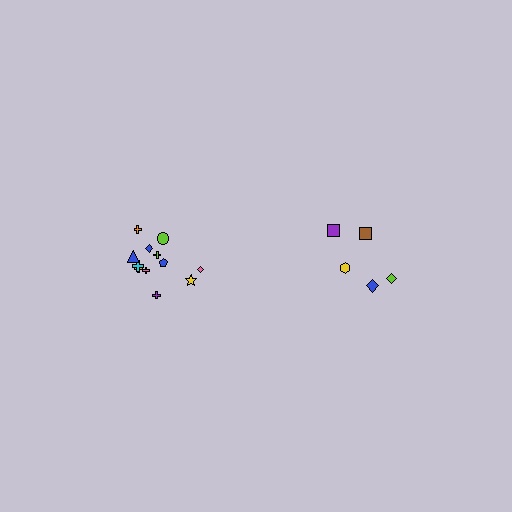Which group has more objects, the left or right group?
The left group.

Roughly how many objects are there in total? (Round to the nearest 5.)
Roughly 15 objects in total.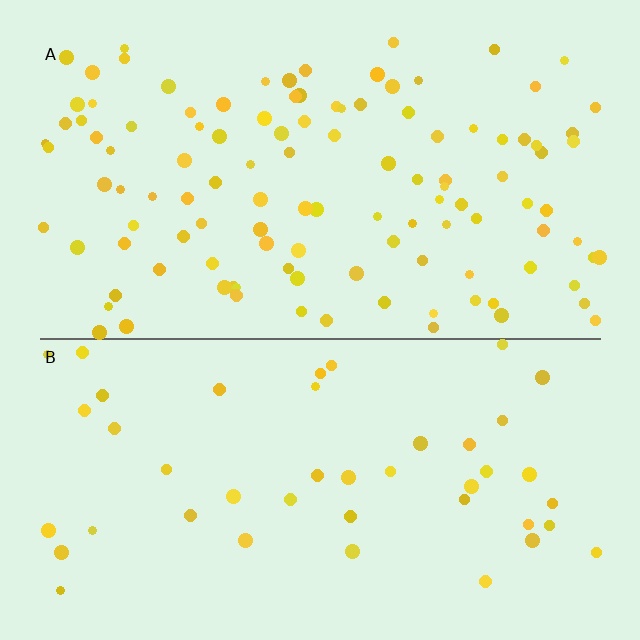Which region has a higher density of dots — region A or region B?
A (the top).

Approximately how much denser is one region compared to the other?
Approximately 2.6× — region A over region B.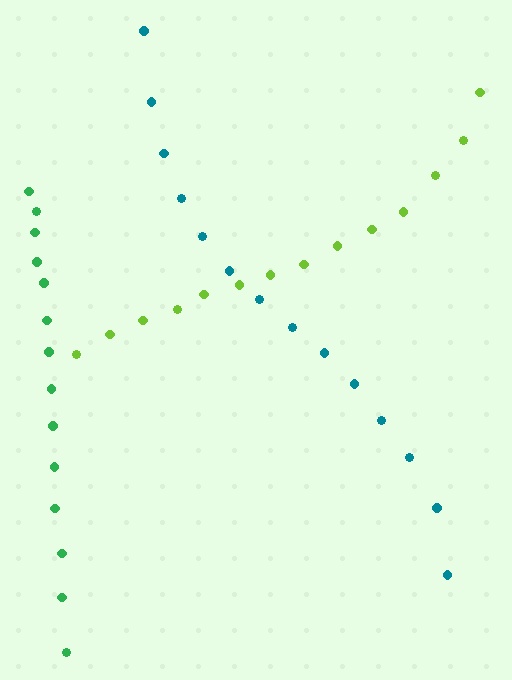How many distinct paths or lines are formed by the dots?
There are 3 distinct paths.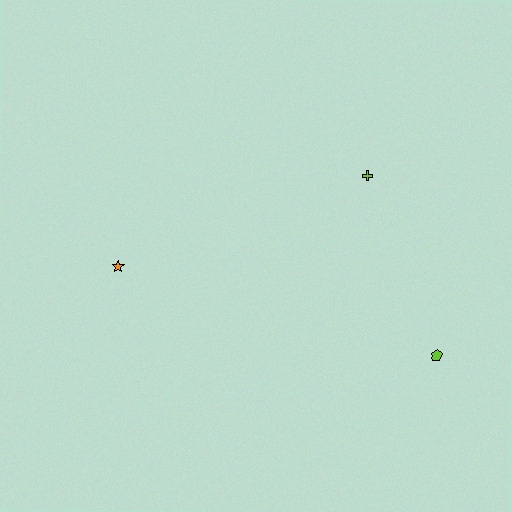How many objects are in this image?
There are 3 objects.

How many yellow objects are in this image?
There are no yellow objects.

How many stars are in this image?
There is 1 star.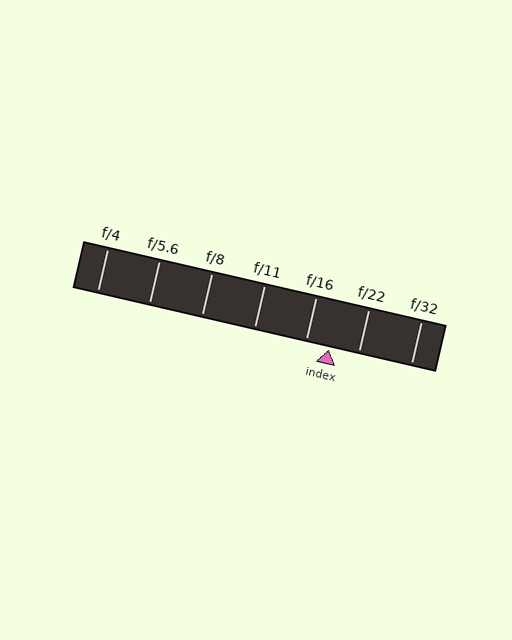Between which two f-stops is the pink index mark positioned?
The index mark is between f/16 and f/22.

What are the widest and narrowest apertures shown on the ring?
The widest aperture shown is f/4 and the narrowest is f/32.